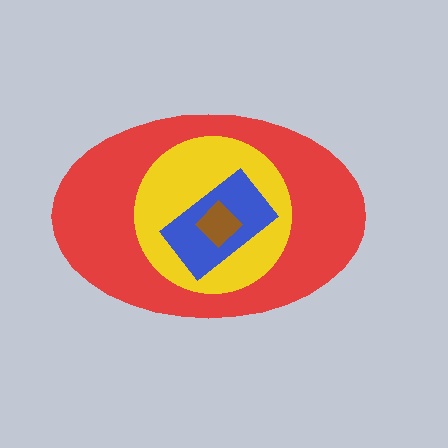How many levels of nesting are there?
4.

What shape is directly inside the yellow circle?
The blue rectangle.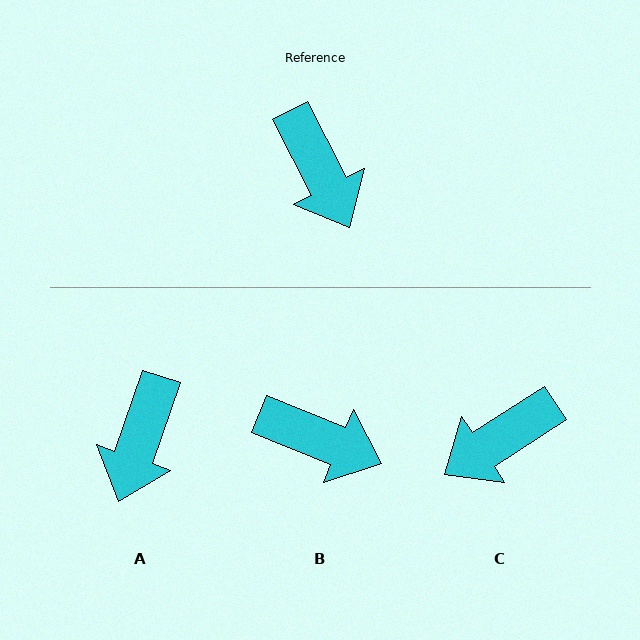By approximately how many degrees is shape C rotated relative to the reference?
Approximately 84 degrees clockwise.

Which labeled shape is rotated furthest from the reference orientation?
C, about 84 degrees away.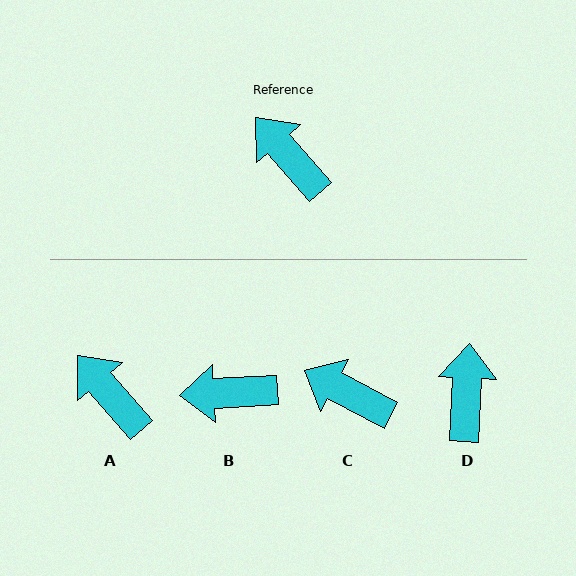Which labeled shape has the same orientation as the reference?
A.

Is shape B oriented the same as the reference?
No, it is off by about 52 degrees.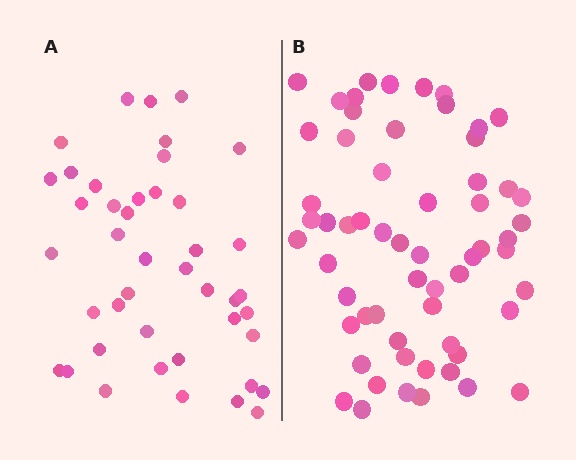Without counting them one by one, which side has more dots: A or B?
Region B (the right region) has more dots.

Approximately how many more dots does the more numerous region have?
Region B has approximately 15 more dots than region A.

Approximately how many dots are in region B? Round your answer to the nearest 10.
About 60 dots.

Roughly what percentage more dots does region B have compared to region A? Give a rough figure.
About 40% more.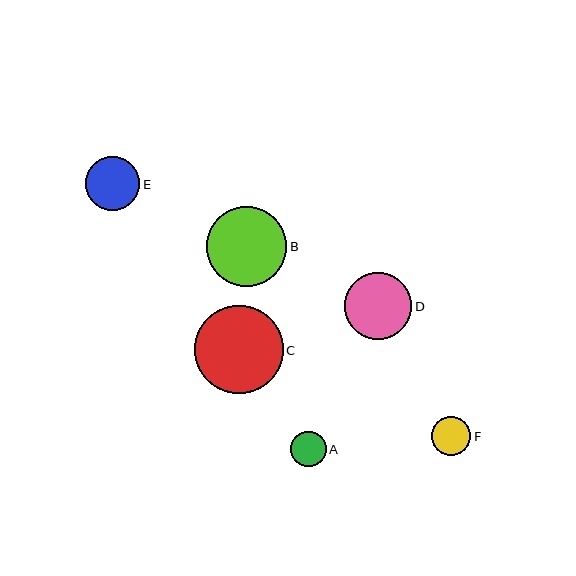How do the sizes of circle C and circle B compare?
Circle C and circle B are approximately the same size.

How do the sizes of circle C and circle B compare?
Circle C and circle B are approximately the same size.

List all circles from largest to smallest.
From largest to smallest: C, B, D, E, F, A.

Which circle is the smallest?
Circle A is the smallest with a size of approximately 35 pixels.